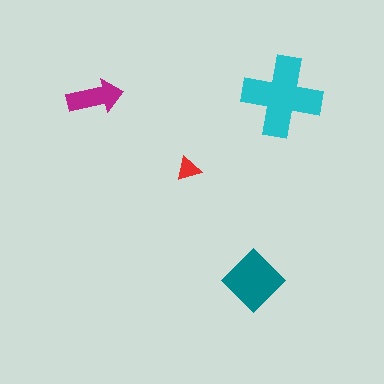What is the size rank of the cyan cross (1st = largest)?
1st.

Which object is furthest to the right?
The cyan cross is rightmost.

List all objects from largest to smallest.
The cyan cross, the teal diamond, the magenta arrow, the red triangle.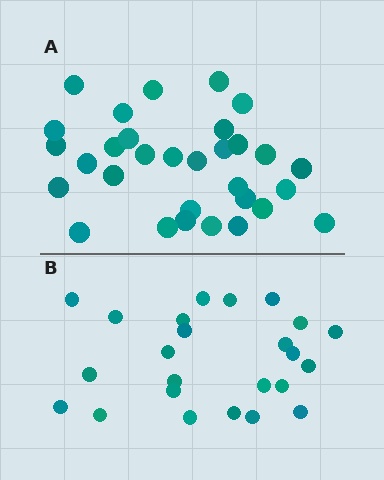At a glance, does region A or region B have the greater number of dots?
Region A (the top region) has more dots.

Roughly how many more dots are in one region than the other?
Region A has roughly 8 or so more dots than region B.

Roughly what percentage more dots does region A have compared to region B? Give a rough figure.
About 30% more.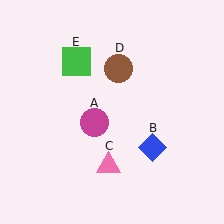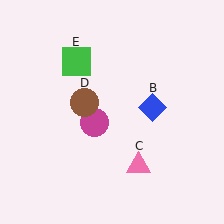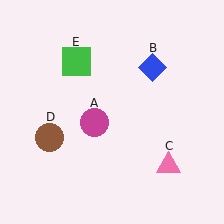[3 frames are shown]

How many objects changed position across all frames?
3 objects changed position: blue diamond (object B), pink triangle (object C), brown circle (object D).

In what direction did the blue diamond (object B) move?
The blue diamond (object B) moved up.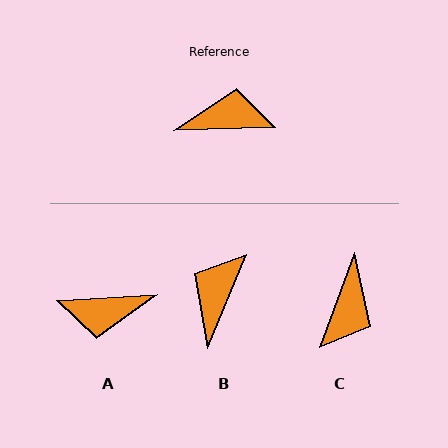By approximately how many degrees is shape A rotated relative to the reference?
Approximately 178 degrees clockwise.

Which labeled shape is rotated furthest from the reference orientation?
A, about 178 degrees away.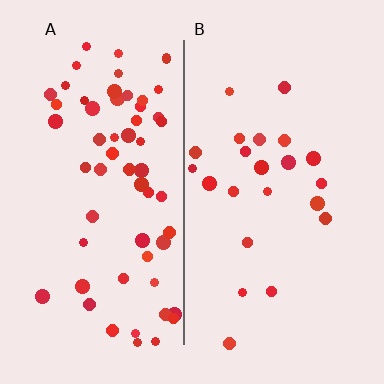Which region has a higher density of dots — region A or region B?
A (the left).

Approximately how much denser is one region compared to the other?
Approximately 2.7× — region A over region B.